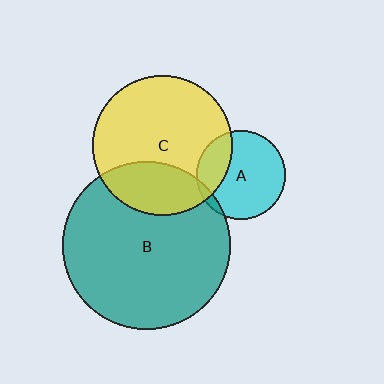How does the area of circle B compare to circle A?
Approximately 3.6 times.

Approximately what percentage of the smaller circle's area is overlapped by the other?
Approximately 25%.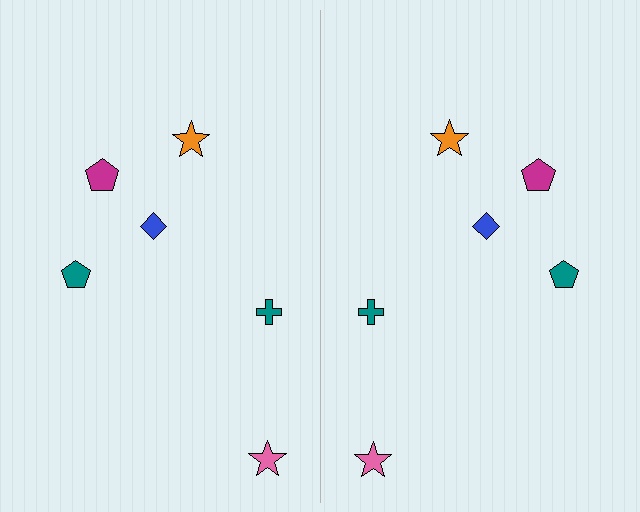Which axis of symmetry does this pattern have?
The pattern has a vertical axis of symmetry running through the center of the image.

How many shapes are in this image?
There are 12 shapes in this image.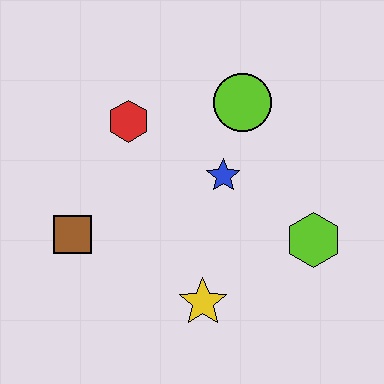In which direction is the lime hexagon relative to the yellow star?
The lime hexagon is to the right of the yellow star.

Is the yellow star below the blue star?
Yes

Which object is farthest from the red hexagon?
The lime hexagon is farthest from the red hexagon.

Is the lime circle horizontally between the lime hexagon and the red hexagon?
Yes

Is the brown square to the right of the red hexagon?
No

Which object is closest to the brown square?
The red hexagon is closest to the brown square.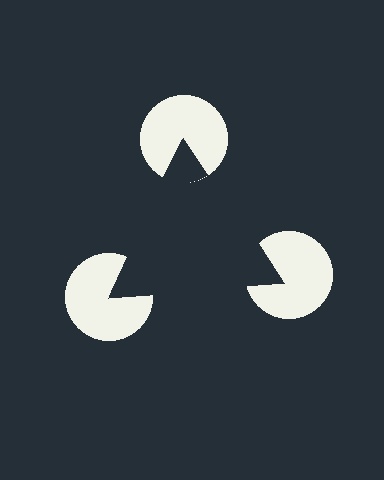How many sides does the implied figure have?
3 sides.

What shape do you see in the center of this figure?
An illusory triangle — its edges are inferred from the aligned wedge cuts in the pac-man discs, not physically drawn.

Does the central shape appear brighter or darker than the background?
It typically appears slightly darker than the background, even though no actual brightness change is drawn.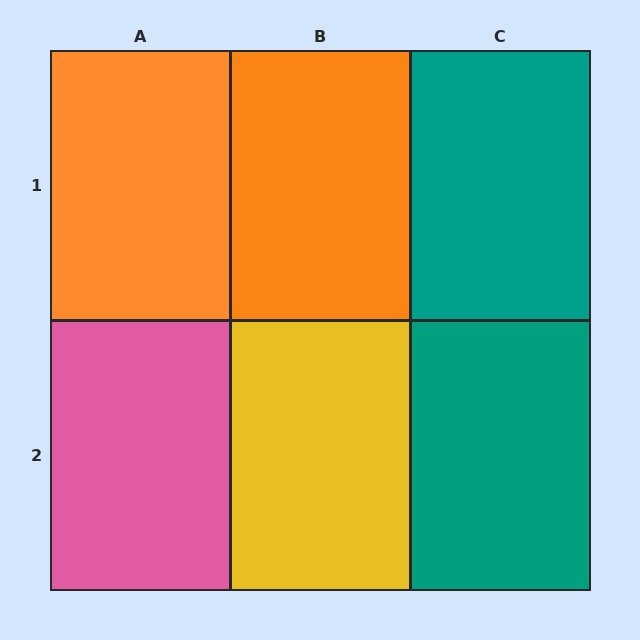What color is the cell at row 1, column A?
Orange.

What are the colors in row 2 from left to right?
Pink, yellow, teal.